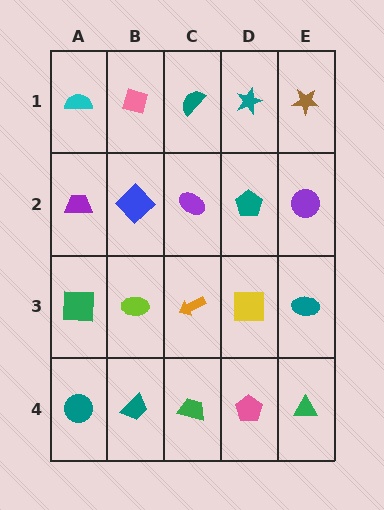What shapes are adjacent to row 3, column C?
A purple ellipse (row 2, column C), a green trapezoid (row 4, column C), a lime ellipse (row 3, column B), a yellow square (row 3, column D).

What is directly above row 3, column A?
A purple trapezoid.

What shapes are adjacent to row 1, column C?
A purple ellipse (row 2, column C), a pink diamond (row 1, column B), a teal star (row 1, column D).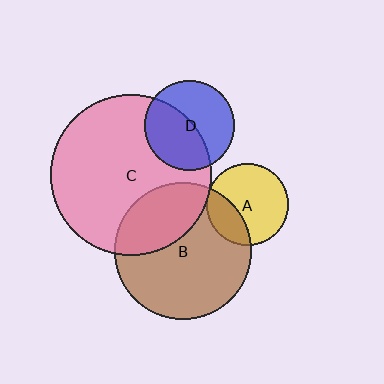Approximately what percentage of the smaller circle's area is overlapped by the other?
Approximately 30%.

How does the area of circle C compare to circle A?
Approximately 3.9 times.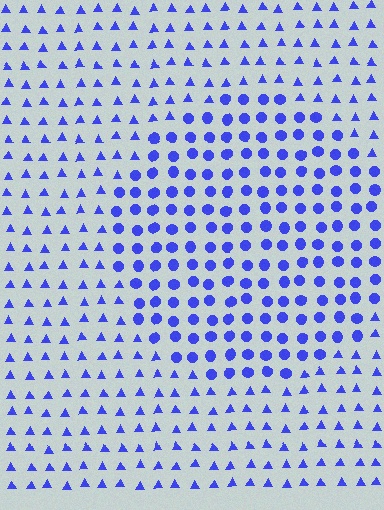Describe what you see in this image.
The image is filled with small blue elements arranged in a uniform grid. A circle-shaped region contains circles, while the surrounding area contains triangles. The boundary is defined purely by the change in element shape.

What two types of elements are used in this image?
The image uses circles inside the circle region and triangles outside it.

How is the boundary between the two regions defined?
The boundary is defined by a change in element shape: circles inside vs. triangles outside. All elements share the same color and spacing.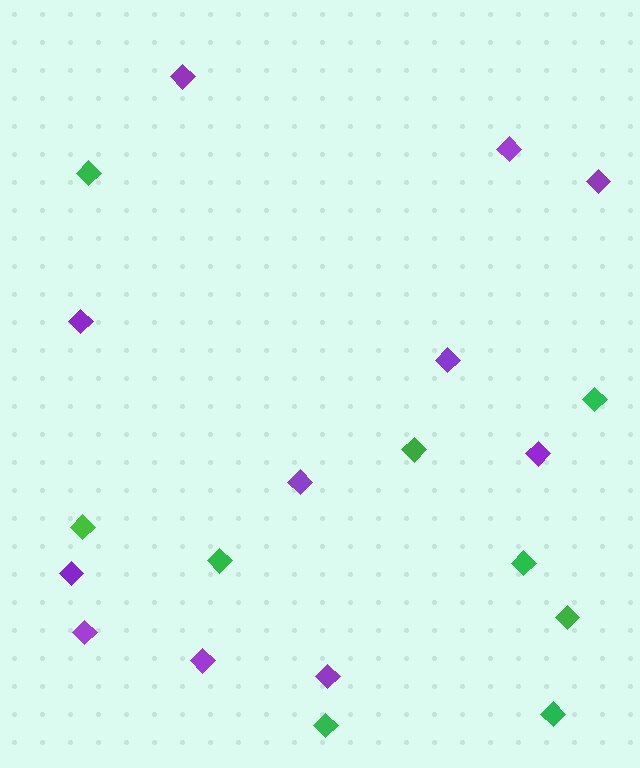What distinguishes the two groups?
There are 2 groups: one group of green diamonds (9) and one group of purple diamonds (11).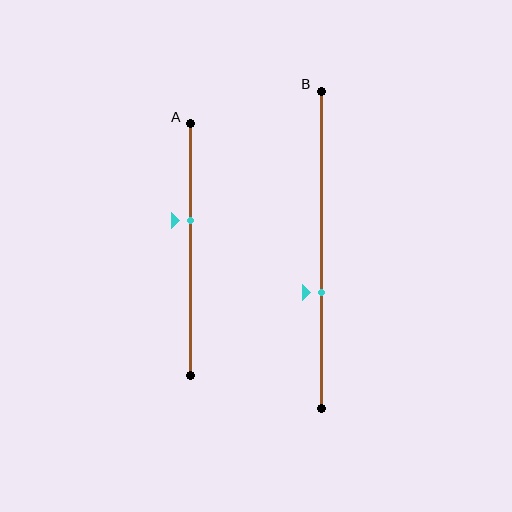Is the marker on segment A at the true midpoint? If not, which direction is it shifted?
No, the marker on segment A is shifted upward by about 12% of the segment length.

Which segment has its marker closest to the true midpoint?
Segment A has its marker closest to the true midpoint.